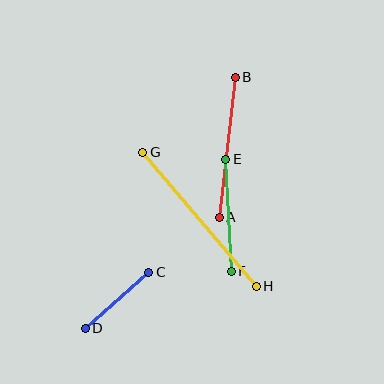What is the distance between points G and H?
The distance is approximately 176 pixels.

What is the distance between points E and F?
The distance is approximately 112 pixels.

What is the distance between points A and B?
The distance is approximately 141 pixels.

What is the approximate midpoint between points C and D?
The midpoint is at approximately (117, 300) pixels.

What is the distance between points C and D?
The distance is approximately 85 pixels.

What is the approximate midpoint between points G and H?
The midpoint is at approximately (200, 219) pixels.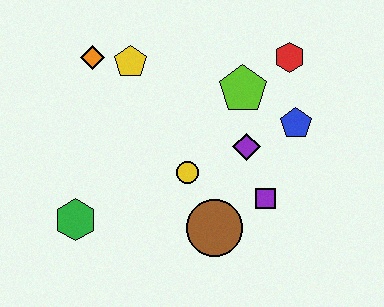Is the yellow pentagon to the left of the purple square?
Yes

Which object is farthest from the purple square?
The orange diamond is farthest from the purple square.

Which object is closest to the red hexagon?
The lime pentagon is closest to the red hexagon.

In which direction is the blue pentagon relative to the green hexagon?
The blue pentagon is to the right of the green hexagon.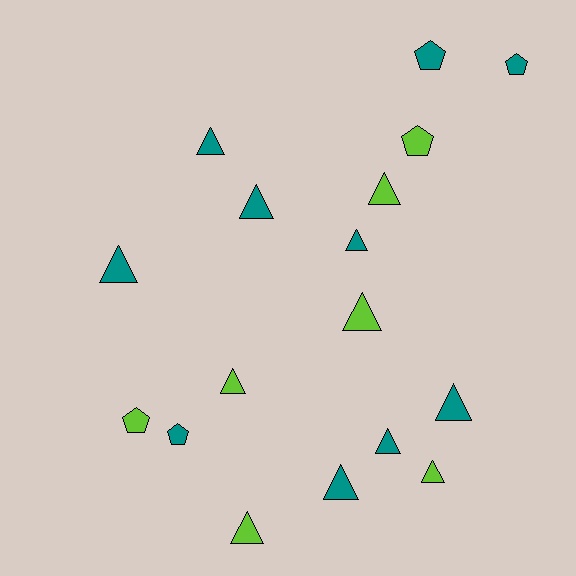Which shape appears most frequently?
Triangle, with 12 objects.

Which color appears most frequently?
Teal, with 10 objects.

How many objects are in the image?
There are 17 objects.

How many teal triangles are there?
There are 7 teal triangles.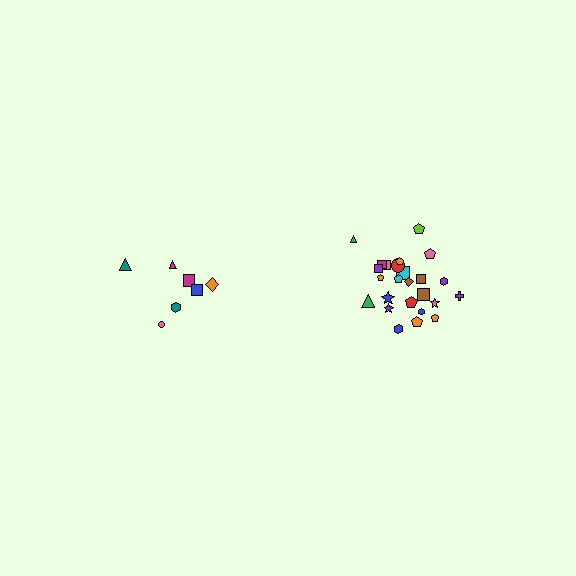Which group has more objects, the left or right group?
The right group.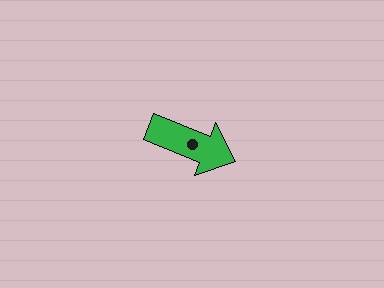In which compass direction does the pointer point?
East.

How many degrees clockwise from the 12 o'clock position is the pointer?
Approximately 111 degrees.